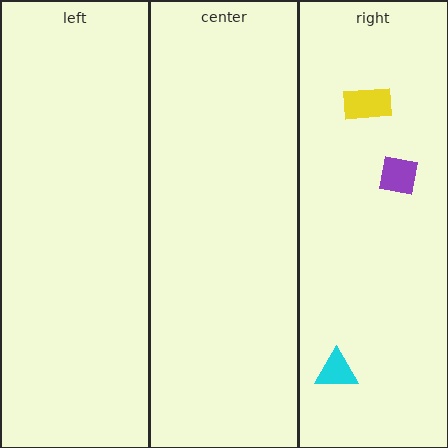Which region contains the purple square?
The right region.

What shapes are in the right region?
The cyan triangle, the purple square, the yellow rectangle.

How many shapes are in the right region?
3.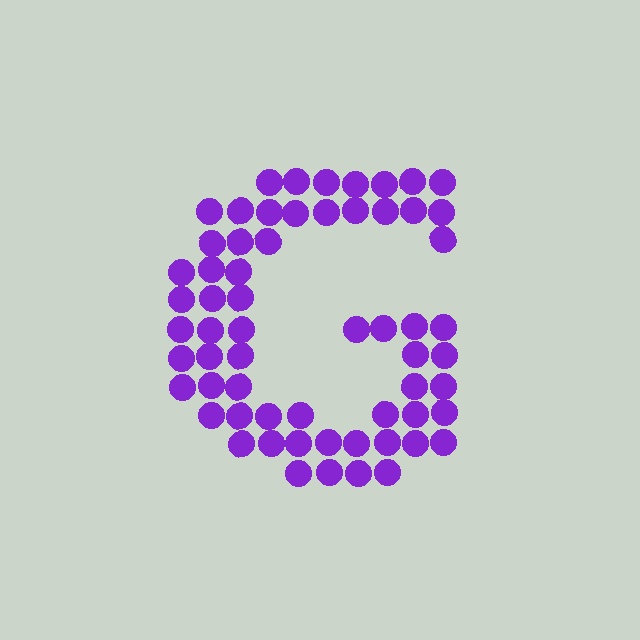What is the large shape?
The large shape is the letter G.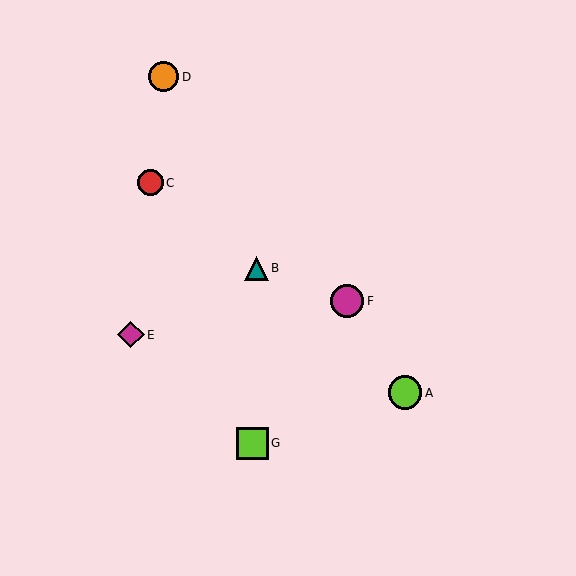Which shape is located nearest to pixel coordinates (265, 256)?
The teal triangle (labeled B) at (256, 268) is nearest to that location.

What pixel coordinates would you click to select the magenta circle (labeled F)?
Click at (347, 301) to select the magenta circle F.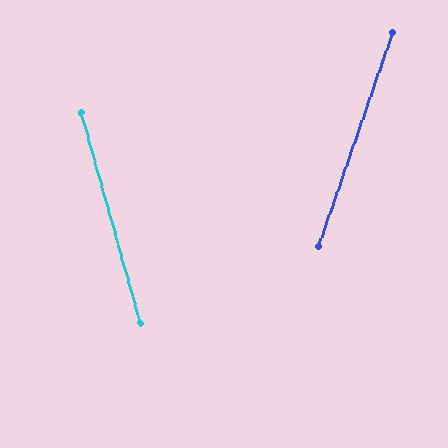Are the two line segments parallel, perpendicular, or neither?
Neither parallel nor perpendicular — they differ by about 35°.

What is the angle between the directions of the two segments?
Approximately 35 degrees.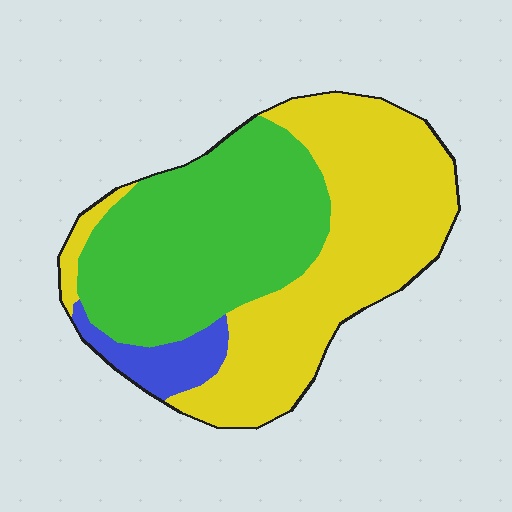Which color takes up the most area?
Yellow, at roughly 50%.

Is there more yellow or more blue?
Yellow.